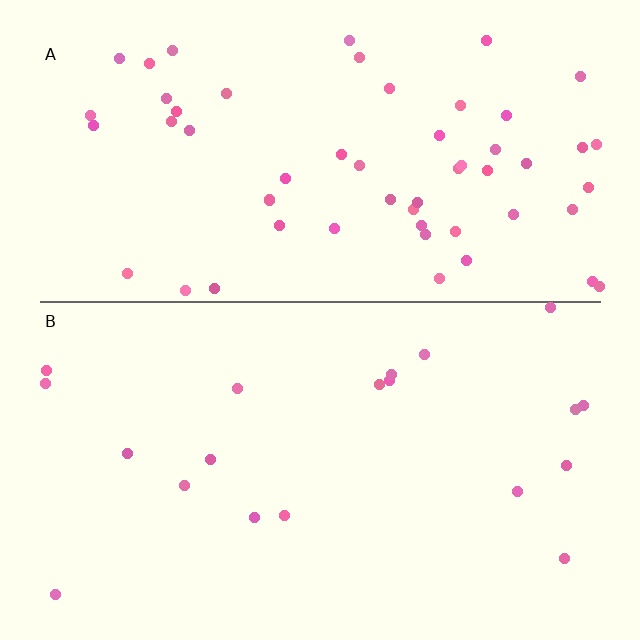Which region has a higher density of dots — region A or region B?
A (the top).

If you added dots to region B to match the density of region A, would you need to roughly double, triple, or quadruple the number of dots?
Approximately triple.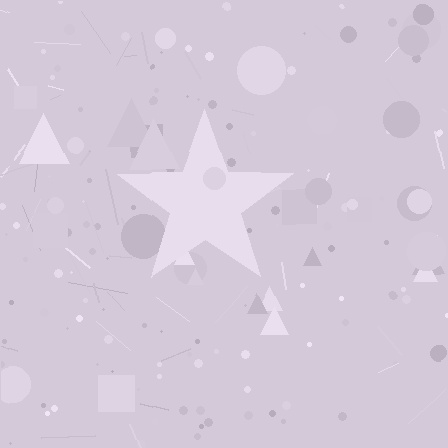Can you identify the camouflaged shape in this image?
The camouflaged shape is a star.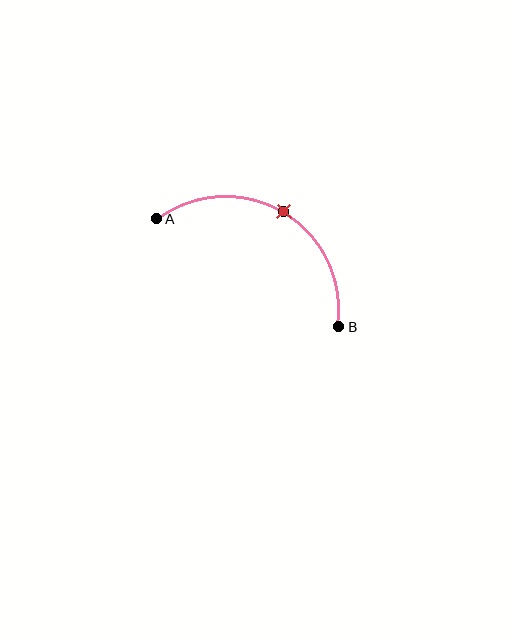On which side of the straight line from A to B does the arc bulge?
The arc bulges above the straight line connecting A and B.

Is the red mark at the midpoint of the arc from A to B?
Yes. The red mark lies on the arc at equal arc-length from both A and B — it is the arc midpoint.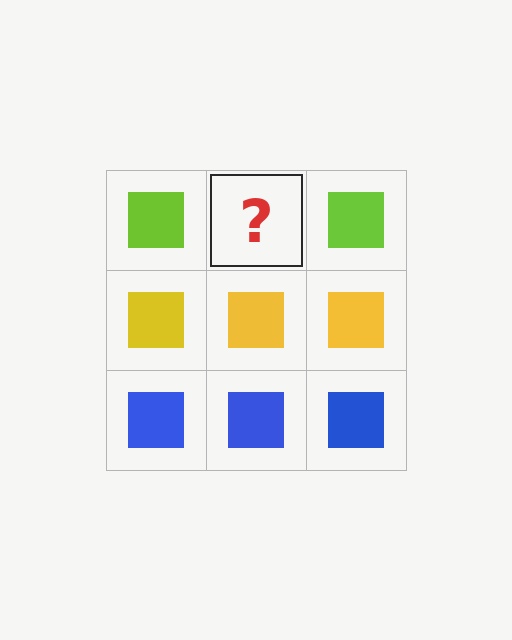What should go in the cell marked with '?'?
The missing cell should contain a lime square.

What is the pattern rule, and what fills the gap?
The rule is that each row has a consistent color. The gap should be filled with a lime square.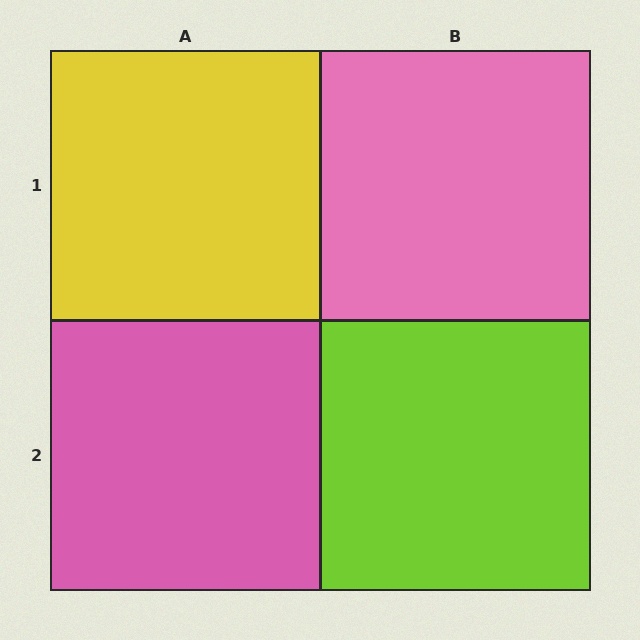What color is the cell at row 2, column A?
Pink.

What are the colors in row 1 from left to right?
Yellow, pink.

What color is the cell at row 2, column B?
Lime.